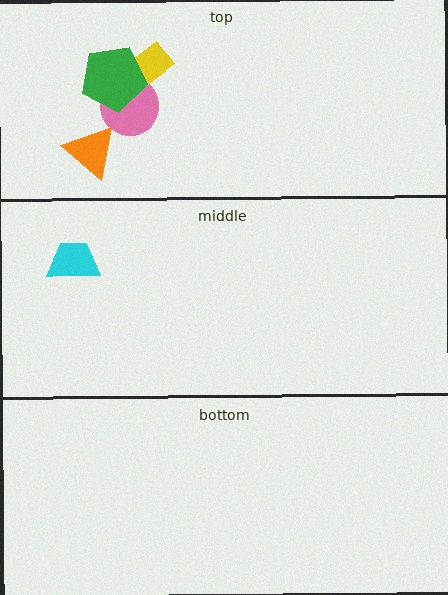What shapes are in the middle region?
The cyan trapezoid.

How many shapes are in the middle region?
1.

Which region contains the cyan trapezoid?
The middle region.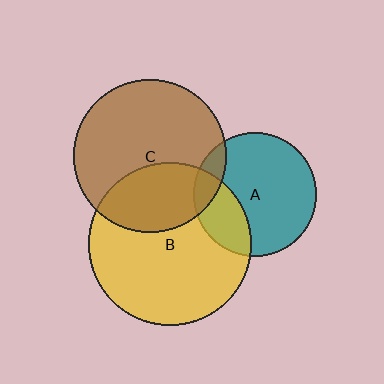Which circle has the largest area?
Circle B (yellow).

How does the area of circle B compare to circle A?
Approximately 1.7 times.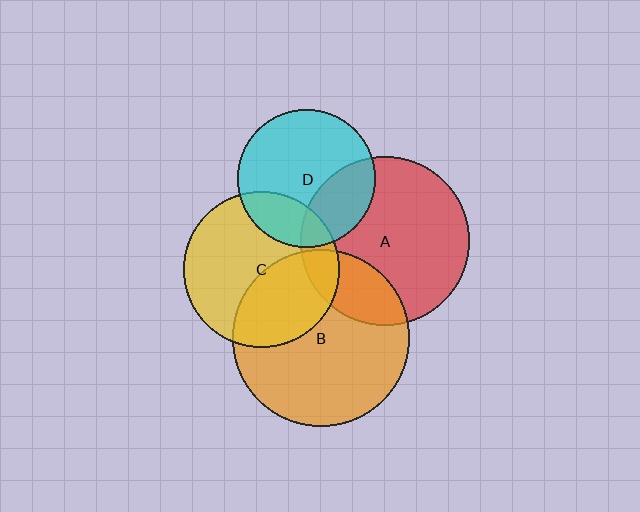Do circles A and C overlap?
Yes.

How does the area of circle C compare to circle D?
Approximately 1.3 times.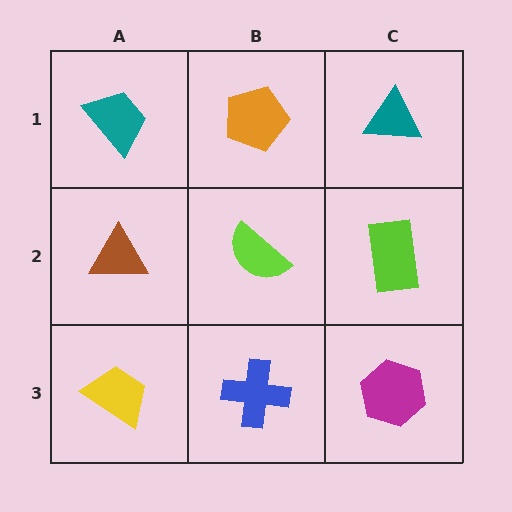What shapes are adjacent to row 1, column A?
A brown triangle (row 2, column A), an orange pentagon (row 1, column B).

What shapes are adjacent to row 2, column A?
A teal trapezoid (row 1, column A), a yellow trapezoid (row 3, column A), a lime semicircle (row 2, column B).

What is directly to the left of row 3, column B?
A yellow trapezoid.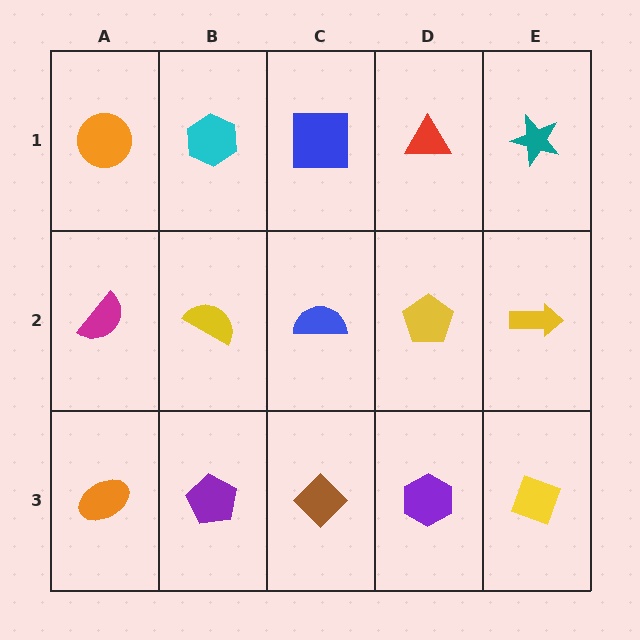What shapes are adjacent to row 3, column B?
A yellow semicircle (row 2, column B), an orange ellipse (row 3, column A), a brown diamond (row 3, column C).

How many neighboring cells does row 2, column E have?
3.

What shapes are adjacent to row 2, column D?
A red triangle (row 1, column D), a purple hexagon (row 3, column D), a blue semicircle (row 2, column C), a yellow arrow (row 2, column E).